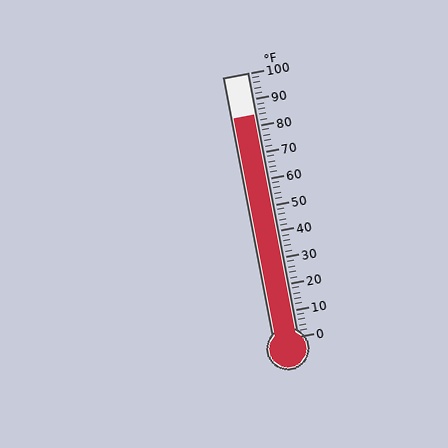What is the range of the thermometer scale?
The thermometer scale ranges from 0°F to 100°F.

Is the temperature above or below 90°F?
The temperature is below 90°F.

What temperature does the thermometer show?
The thermometer shows approximately 84°F.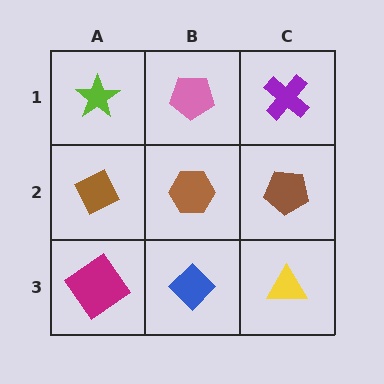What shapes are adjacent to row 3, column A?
A brown diamond (row 2, column A), a blue diamond (row 3, column B).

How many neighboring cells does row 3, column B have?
3.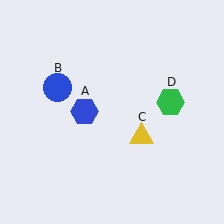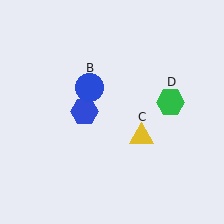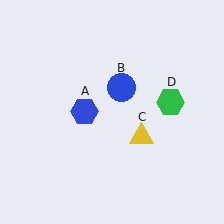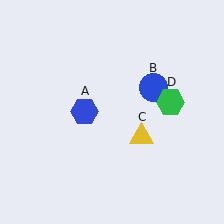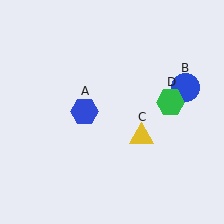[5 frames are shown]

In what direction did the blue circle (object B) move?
The blue circle (object B) moved right.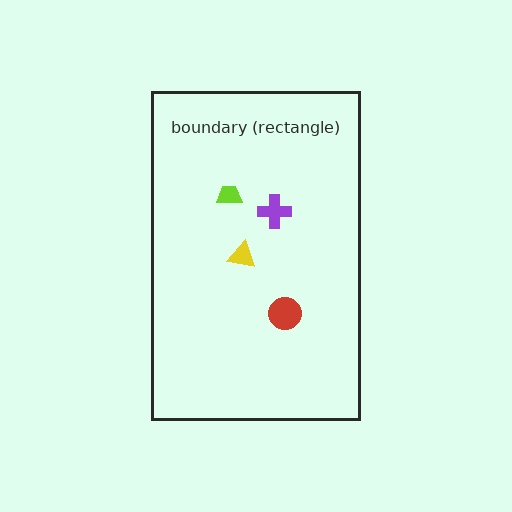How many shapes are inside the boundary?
4 inside, 0 outside.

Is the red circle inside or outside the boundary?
Inside.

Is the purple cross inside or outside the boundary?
Inside.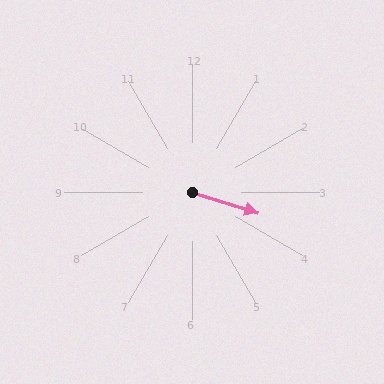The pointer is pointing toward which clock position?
Roughly 4 o'clock.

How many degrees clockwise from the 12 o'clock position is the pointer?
Approximately 108 degrees.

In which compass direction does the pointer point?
East.